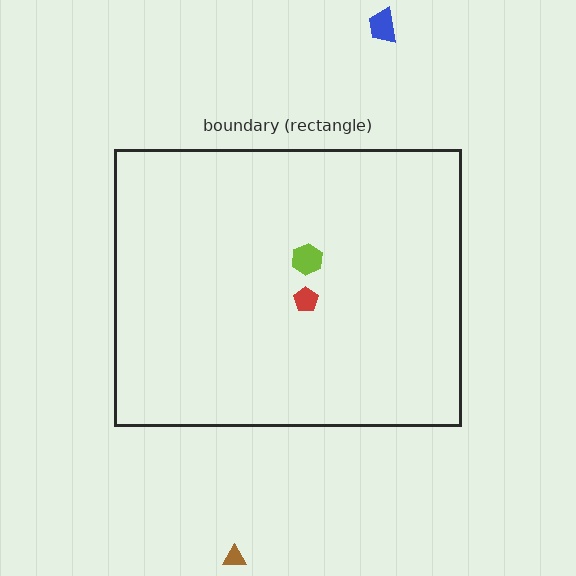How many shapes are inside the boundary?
2 inside, 2 outside.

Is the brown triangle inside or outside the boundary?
Outside.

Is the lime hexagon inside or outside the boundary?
Inside.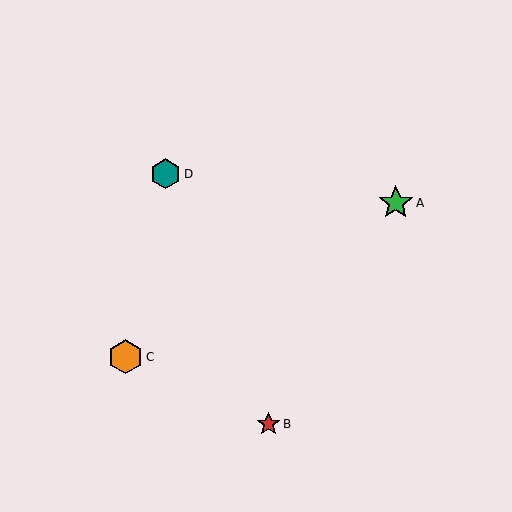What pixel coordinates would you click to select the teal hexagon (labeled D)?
Click at (166, 174) to select the teal hexagon D.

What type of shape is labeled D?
Shape D is a teal hexagon.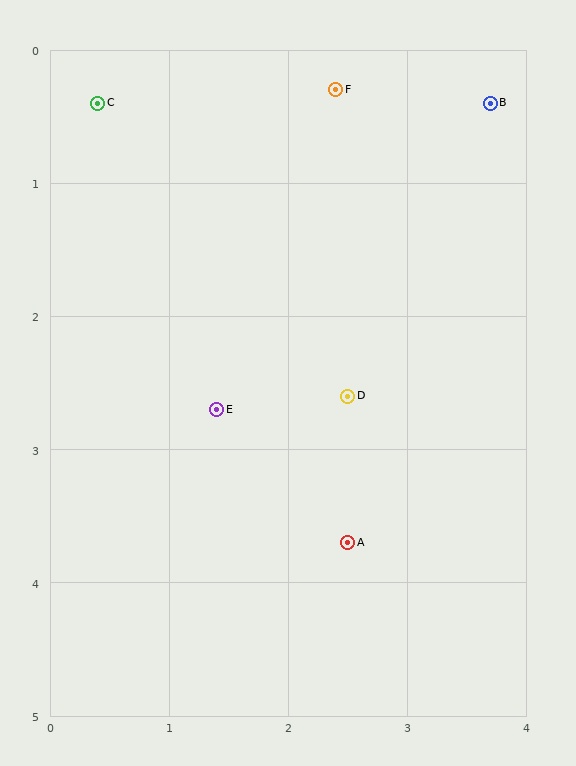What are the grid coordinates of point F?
Point F is at approximately (2.4, 0.3).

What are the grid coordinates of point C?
Point C is at approximately (0.4, 0.4).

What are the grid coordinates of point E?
Point E is at approximately (1.4, 2.7).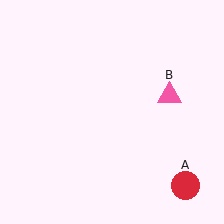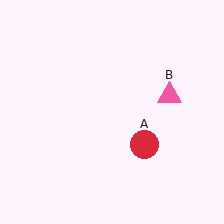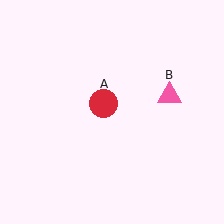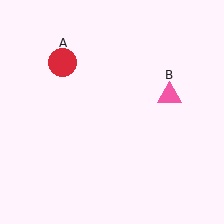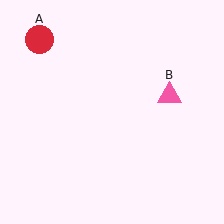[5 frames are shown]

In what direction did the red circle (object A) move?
The red circle (object A) moved up and to the left.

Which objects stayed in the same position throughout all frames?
Pink triangle (object B) remained stationary.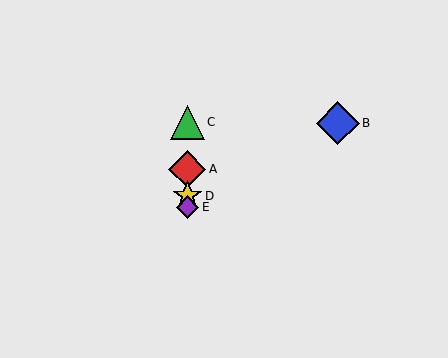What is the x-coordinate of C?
Object C is at x≈187.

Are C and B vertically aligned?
No, C is at x≈187 and B is at x≈338.